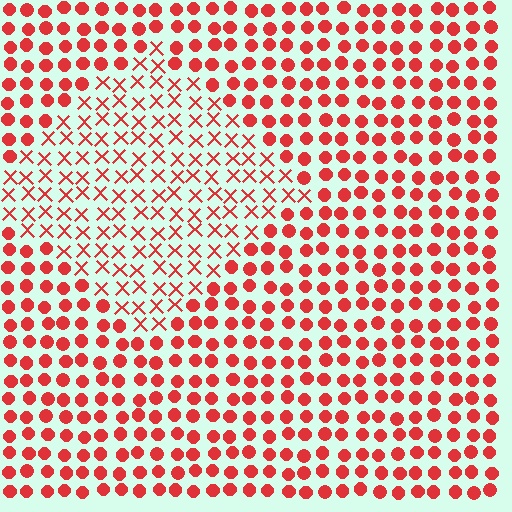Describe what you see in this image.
The image is filled with small red elements arranged in a uniform grid. A diamond-shaped region contains X marks, while the surrounding area contains circles. The boundary is defined purely by the change in element shape.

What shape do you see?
I see a diamond.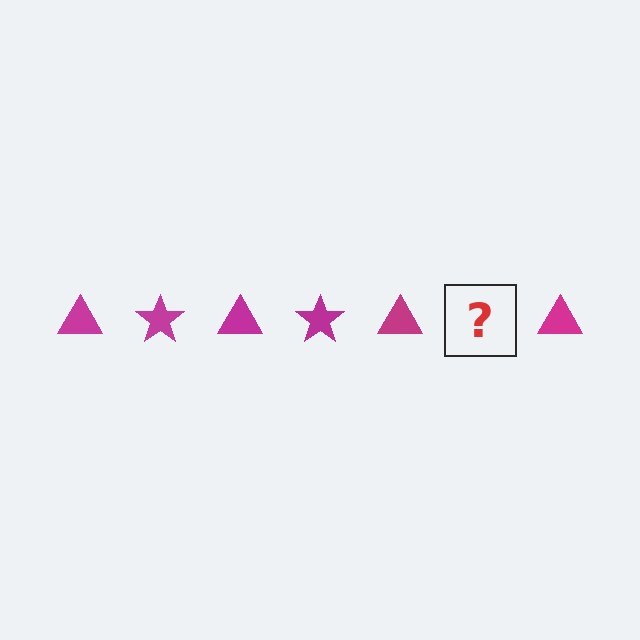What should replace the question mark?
The question mark should be replaced with a magenta star.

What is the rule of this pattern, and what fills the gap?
The rule is that the pattern cycles through triangle, star shapes in magenta. The gap should be filled with a magenta star.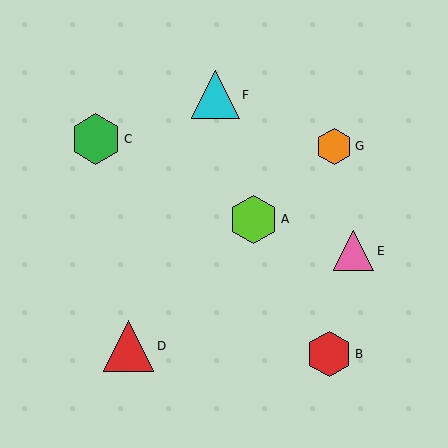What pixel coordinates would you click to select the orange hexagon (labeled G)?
Click at (334, 146) to select the orange hexagon G.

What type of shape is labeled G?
Shape G is an orange hexagon.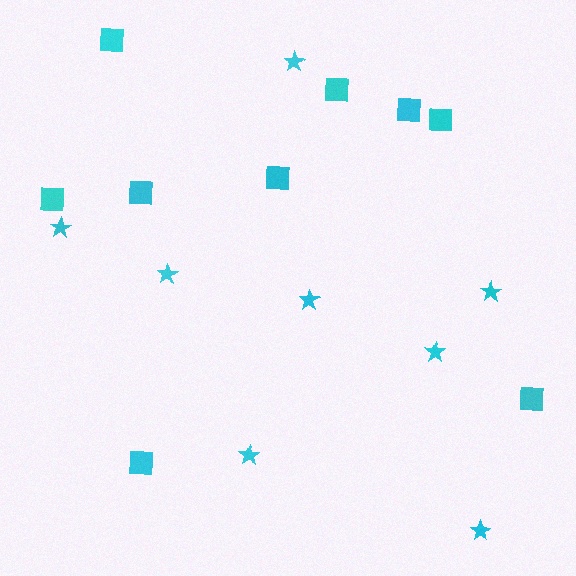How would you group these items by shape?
There are 2 groups: one group of squares (9) and one group of stars (8).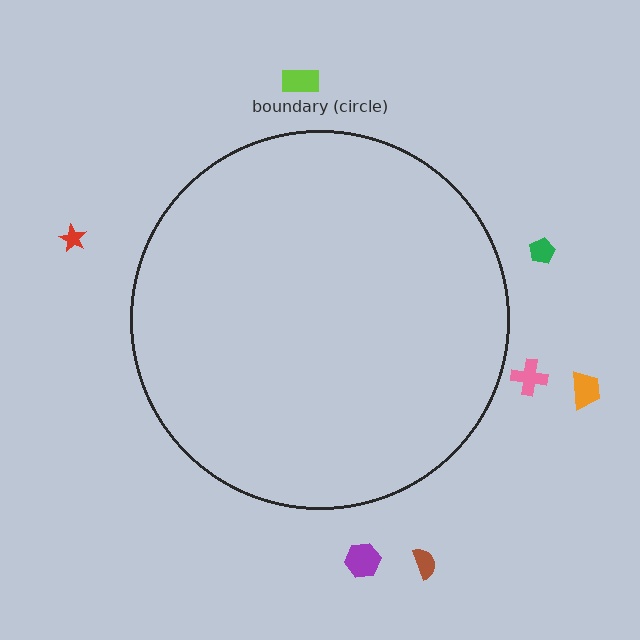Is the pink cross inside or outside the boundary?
Outside.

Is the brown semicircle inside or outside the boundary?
Outside.